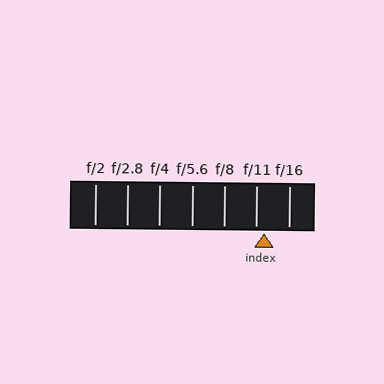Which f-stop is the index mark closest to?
The index mark is closest to f/11.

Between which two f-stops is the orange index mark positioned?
The index mark is between f/11 and f/16.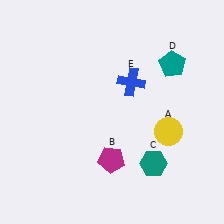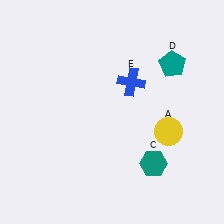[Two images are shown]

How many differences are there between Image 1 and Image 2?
There is 1 difference between the two images.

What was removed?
The magenta pentagon (B) was removed in Image 2.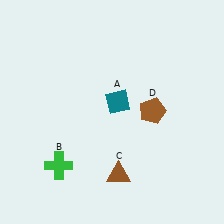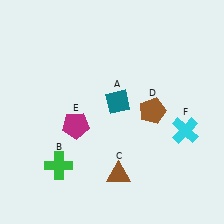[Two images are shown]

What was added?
A magenta pentagon (E), a cyan cross (F) were added in Image 2.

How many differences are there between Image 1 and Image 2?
There are 2 differences between the two images.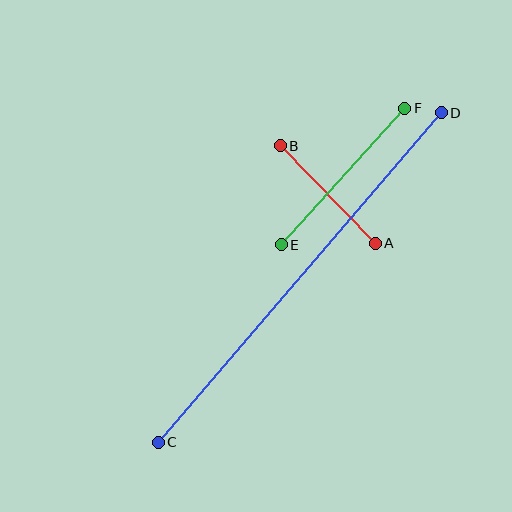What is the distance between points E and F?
The distance is approximately 184 pixels.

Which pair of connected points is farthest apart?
Points C and D are farthest apart.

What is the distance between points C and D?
The distance is approximately 434 pixels.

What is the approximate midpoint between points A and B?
The midpoint is at approximately (328, 195) pixels.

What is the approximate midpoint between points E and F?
The midpoint is at approximately (343, 177) pixels.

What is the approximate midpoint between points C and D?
The midpoint is at approximately (300, 277) pixels.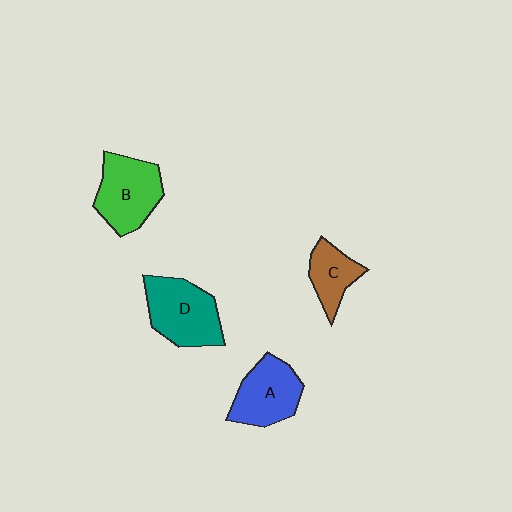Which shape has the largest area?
Shape D (teal).